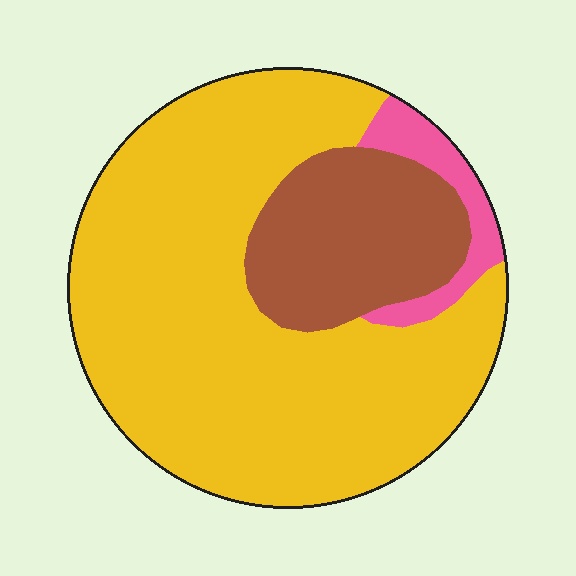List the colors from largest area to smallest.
From largest to smallest: yellow, brown, pink.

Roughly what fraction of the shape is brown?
Brown takes up about one fifth (1/5) of the shape.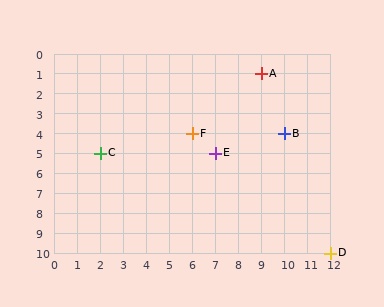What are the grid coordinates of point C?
Point C is at grid coordinates (2, 5).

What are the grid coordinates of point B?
Point B is at grid coordinates (10, 4).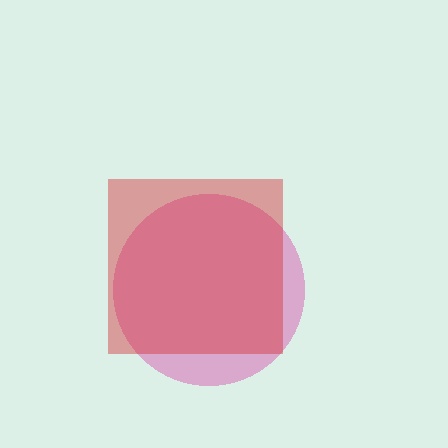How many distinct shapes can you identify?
There are 2 distinct shapes: a pink circle, a red square.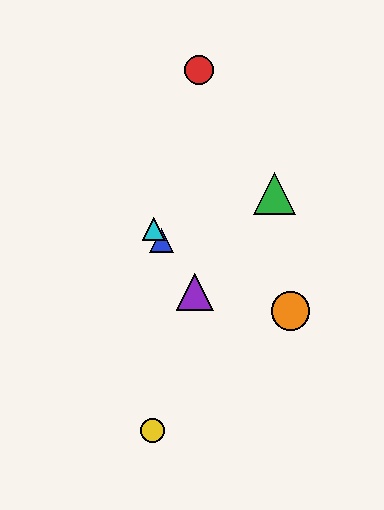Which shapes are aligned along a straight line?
The blue triangle, the purple triangle, the cyan triangle are aligned along a straight line.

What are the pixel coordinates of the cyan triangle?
The cyan triangle is at (154, 229).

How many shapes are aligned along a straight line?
3 shapes (the blue triangle, the purple triangle, the cyan triangle) are aligned along a straight line.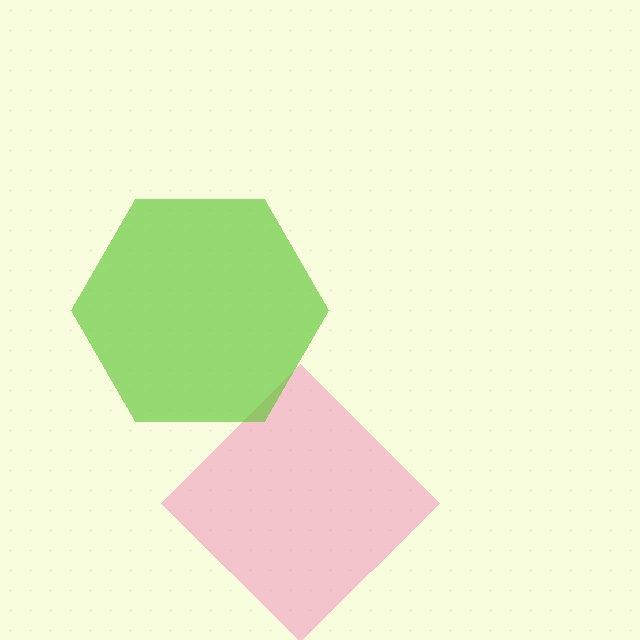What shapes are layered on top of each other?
The layered shapes are: a pink diamond, a lime hexagon.